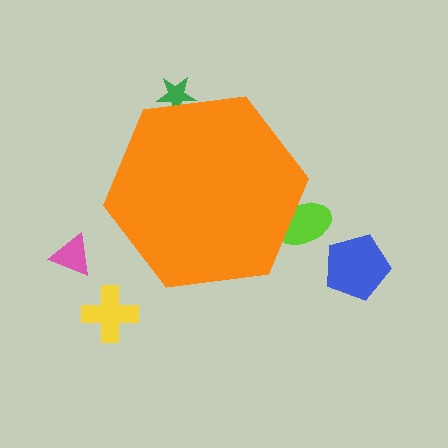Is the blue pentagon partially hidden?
No, the blue pentagon is fully visible.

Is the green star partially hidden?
Yes, the green star is partially hidden behind the orange hexagon.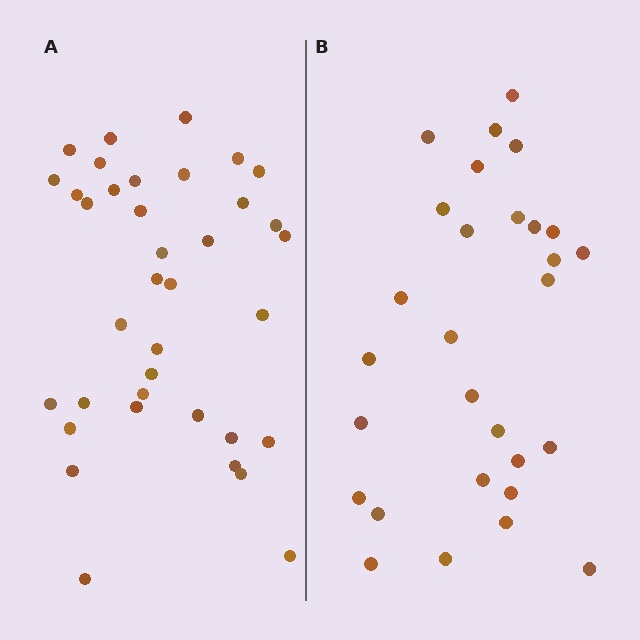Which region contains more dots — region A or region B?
Region A (the left region) has more dots.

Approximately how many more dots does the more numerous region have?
Region A has roughly 8 or so more dots than region B.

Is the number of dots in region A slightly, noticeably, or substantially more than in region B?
Region A has noticeably more, but not dramatically so. The ratio is roughly 1.3 to 1.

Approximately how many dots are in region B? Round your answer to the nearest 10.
About 30 dots. (The exact count is 29, which rounds to 30.)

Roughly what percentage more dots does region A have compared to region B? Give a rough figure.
About 30% more.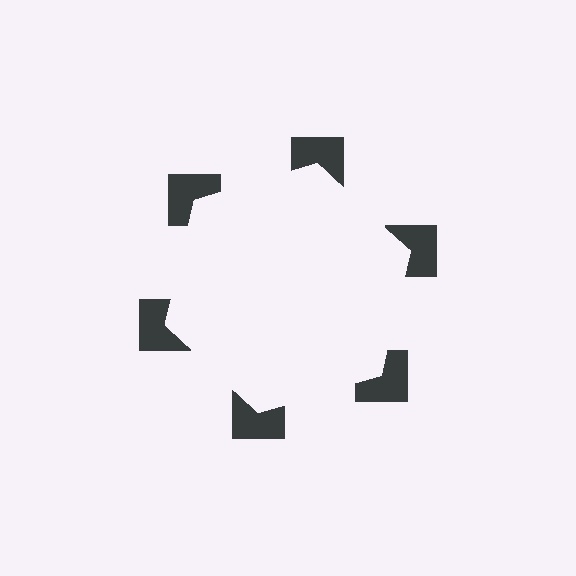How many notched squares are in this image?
There are 6 — one at each vertex of the illusory hexagon.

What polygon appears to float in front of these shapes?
An illusory hexagon — its edges are inferred from the aligned wedge cuts in the notched squares, not physically drawn.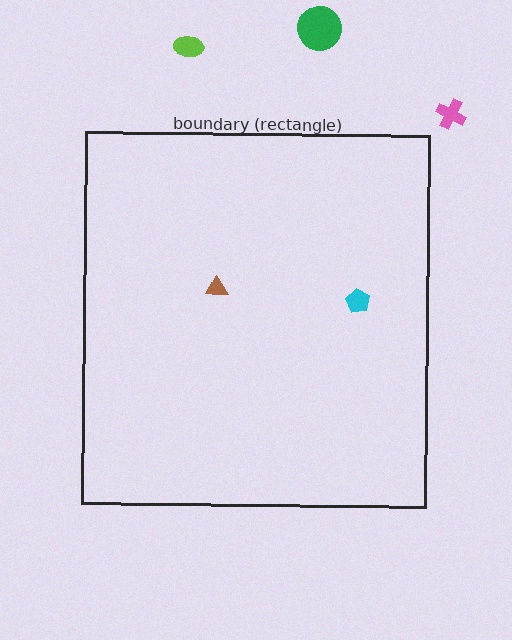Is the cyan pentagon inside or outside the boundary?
Inside.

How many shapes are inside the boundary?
2 inside, 3 outside.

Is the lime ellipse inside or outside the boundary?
Outside.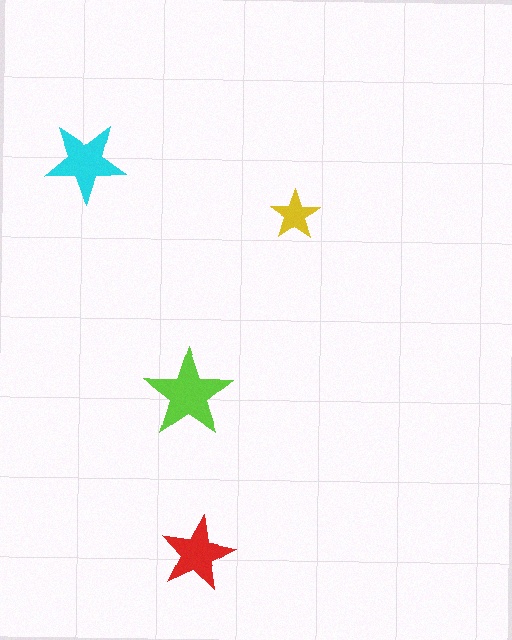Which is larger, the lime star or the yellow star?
The lime one.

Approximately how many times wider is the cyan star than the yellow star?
About 1.5 times wider.